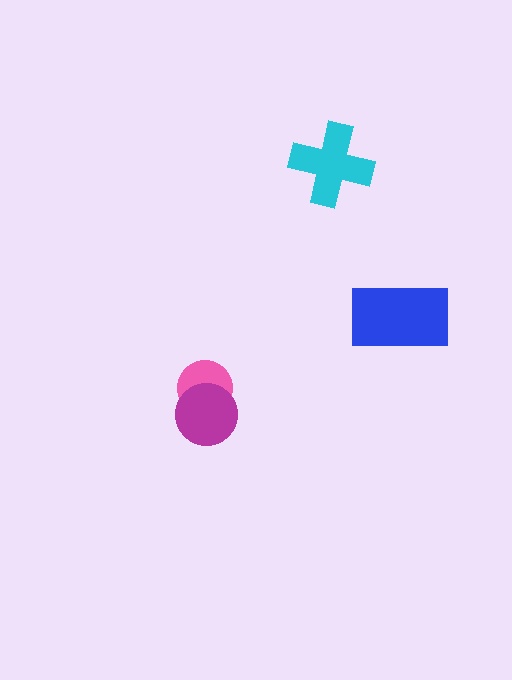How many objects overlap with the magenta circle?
1 object overlaps with the magenta circle.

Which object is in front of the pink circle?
The magenta circle is in front of the pink circle.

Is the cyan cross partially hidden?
No, no other shape covers it.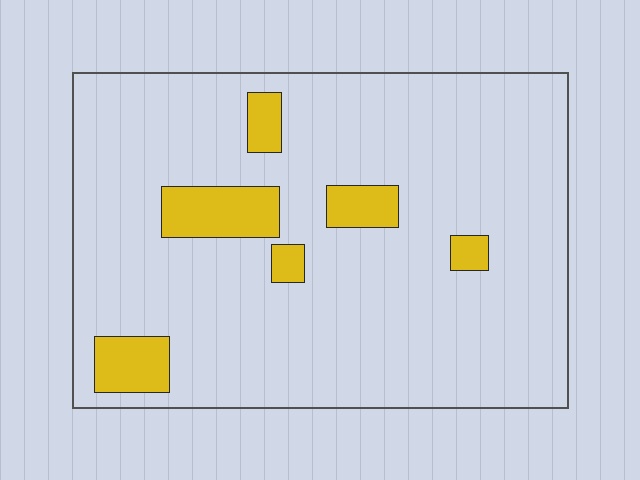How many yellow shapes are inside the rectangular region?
6.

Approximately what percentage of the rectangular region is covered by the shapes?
Approximately 10%.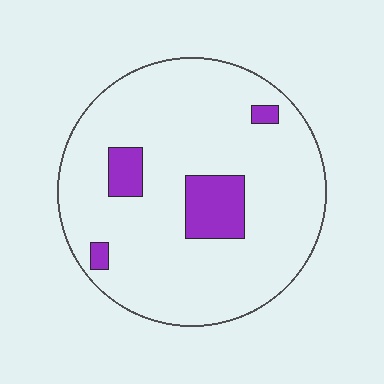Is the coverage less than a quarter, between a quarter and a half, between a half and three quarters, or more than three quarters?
Less than a quarter.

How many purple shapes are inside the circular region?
4.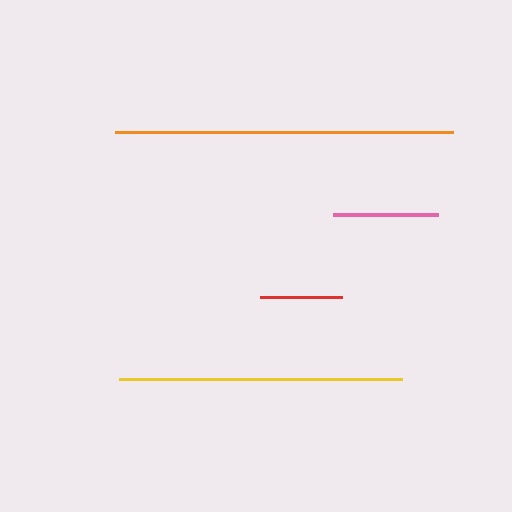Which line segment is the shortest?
The red line is the shortest at approximately 82 pixels.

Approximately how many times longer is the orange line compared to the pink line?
The orange line is approximately 3.2 times the length of the pink line.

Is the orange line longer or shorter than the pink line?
The orange line is longer than the pink line.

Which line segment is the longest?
The orange line is the longest at approximately 338 pixels.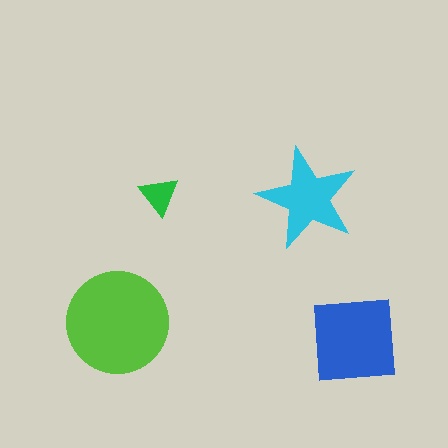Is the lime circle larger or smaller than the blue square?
Larger.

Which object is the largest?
The lime circle.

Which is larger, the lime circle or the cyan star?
The lime circle.